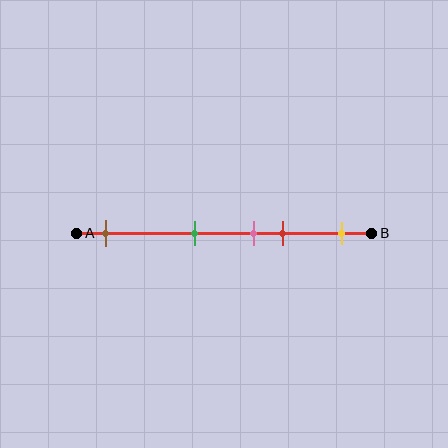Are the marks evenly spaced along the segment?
No, the marks are not evenly spaced.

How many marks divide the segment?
There are 5 marks dividing the segment.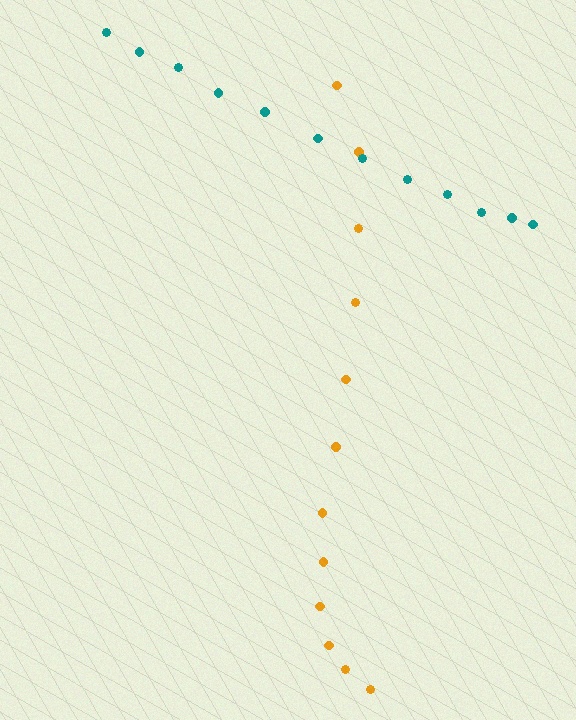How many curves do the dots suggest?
There are 2 distinct paths.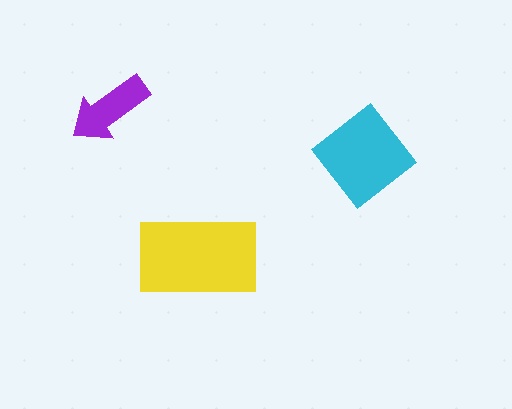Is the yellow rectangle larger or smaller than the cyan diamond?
Larger.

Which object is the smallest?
The purple arrow.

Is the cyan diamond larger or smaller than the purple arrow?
Larger.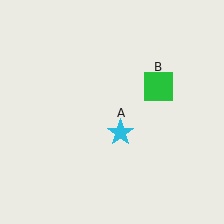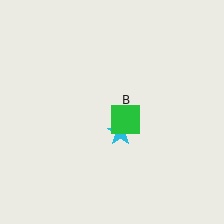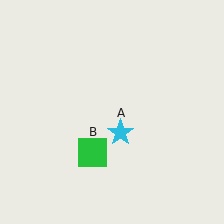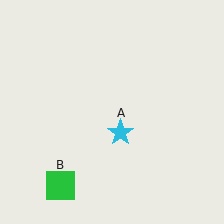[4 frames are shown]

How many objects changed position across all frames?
1 object changed position: green square (object B).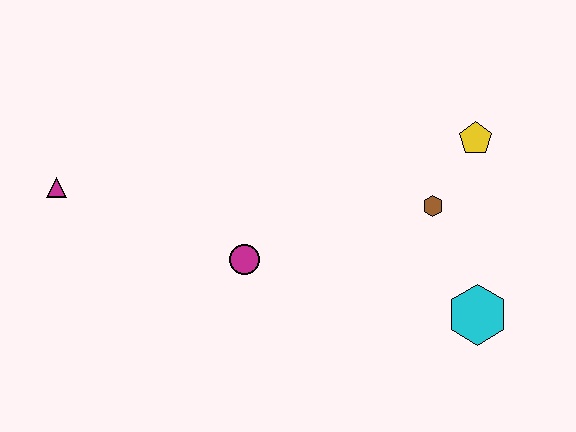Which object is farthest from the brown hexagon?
The magenta triangle is farthest from the brown hexagon.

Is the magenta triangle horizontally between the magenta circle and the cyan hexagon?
No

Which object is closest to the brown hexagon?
The yellow pentagon is closest to the brown hexagon.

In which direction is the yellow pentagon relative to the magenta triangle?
The yellow pentagon is to the right of the magenta triangle.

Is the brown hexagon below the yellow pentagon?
Yes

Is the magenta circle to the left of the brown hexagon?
Yes